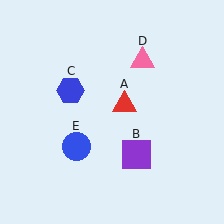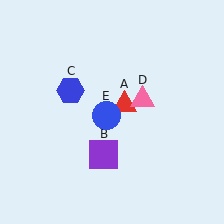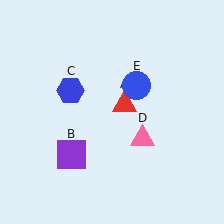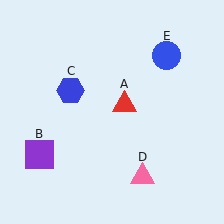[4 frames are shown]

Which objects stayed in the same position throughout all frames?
Red triangle (object A) and blue hexagon (object C) remained stationary.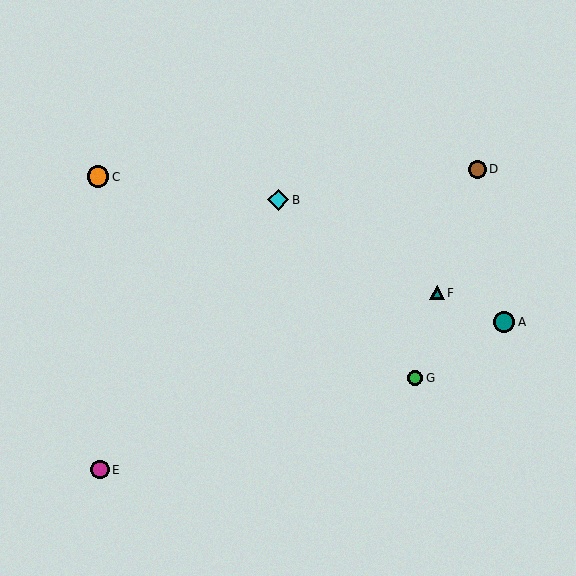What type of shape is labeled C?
Shape C is an orange circle.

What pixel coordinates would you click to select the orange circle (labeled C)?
Click at (98, 177) to select the orange circle C.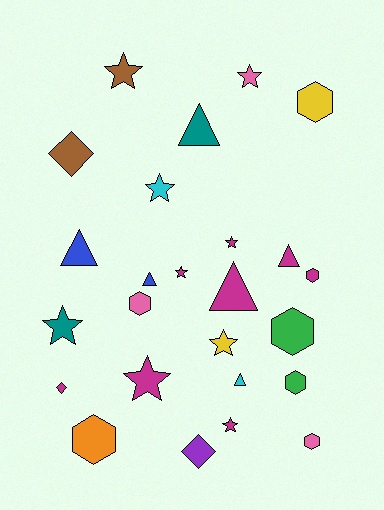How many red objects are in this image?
There are no red objects.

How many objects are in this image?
There are 25 objects.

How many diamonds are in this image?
There are 3 diamonds.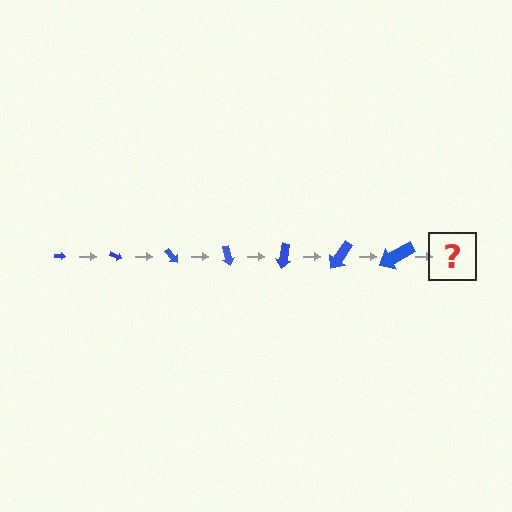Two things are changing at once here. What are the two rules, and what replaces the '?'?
The two rules are that the arrow grows larger each step and it rotates 25 degrees each step. The '?' should be an arrow, larger than the previous one and rotated 175 degrees from the start.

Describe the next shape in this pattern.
It should be an arrow, larger than the previous one and rotated 175 degrees from the start.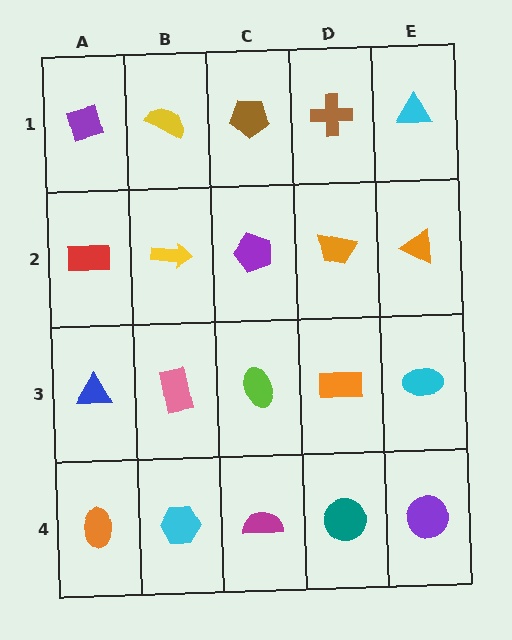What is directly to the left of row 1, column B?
A purple diamond.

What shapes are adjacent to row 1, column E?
An orange triangle (row 2, column E), a brown cross (row 1, column D).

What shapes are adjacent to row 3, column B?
A yellow arrow (row 2, column B), a cyan hexagon (row 4, column B), a blue triangle (row 3, column A), a lime ellipse (row 3, column C).